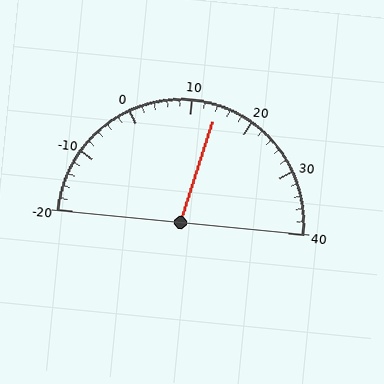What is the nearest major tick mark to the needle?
The nearest major tick mark is 10.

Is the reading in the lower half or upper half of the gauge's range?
The reading is in the upper half of the range (-20 to 40).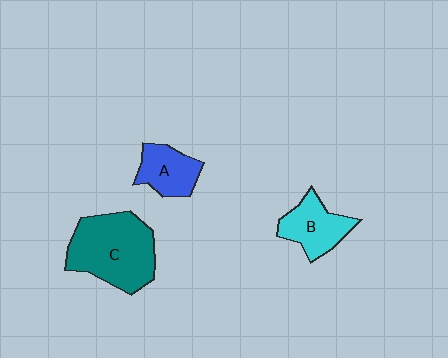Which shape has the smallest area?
Shape A (blue).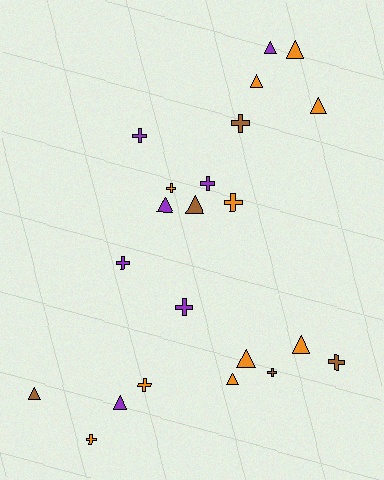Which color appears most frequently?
Orange, with 10 objects.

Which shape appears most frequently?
Cross, with 11 objects.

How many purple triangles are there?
There are 3 purple triangles.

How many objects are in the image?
There are 22 objects.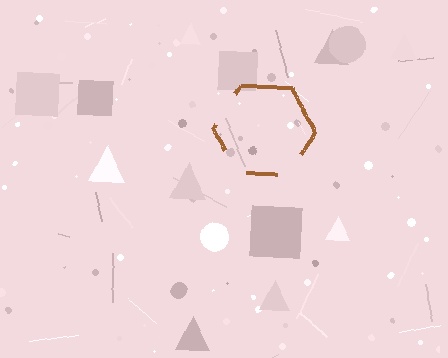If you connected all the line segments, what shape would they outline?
They would outline a hexagon.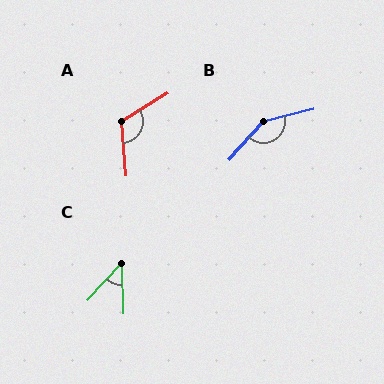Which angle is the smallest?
C, at approximately 44 degrees.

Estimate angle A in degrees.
Approximately 116 degrees.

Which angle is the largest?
B, at approximately 146 degrees.